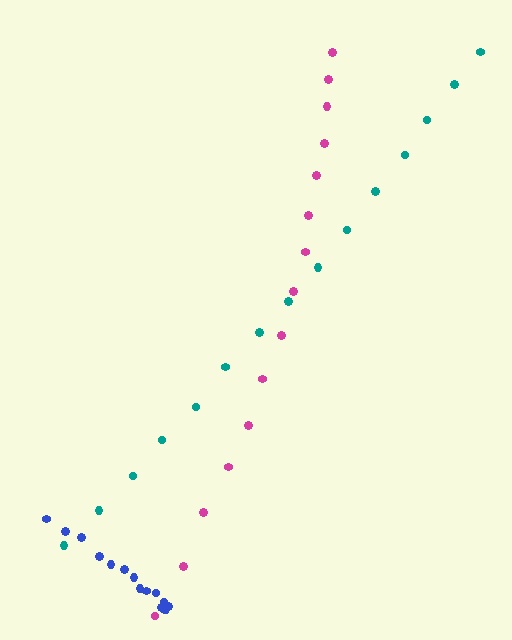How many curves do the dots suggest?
There are 3 distinct paths.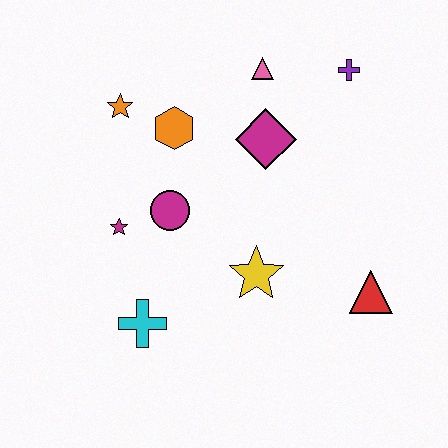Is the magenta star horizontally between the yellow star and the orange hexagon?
No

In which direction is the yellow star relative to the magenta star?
The yellow star is to the right of the magenta star.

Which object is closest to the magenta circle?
The magenta star is closest to the magenta circle.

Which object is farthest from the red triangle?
The orange star is farthest from the red triangle.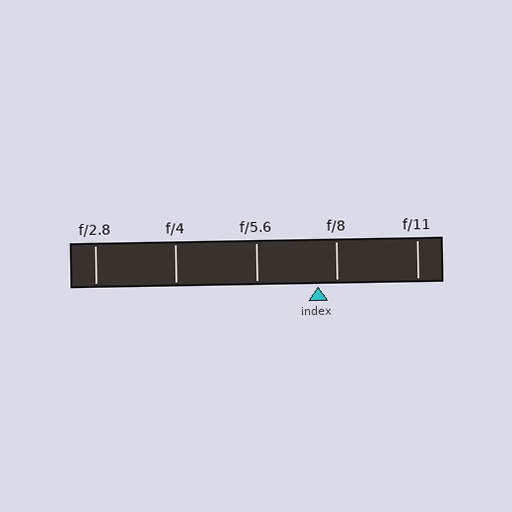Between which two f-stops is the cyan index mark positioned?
The index mark is between f/5.6 and f/8.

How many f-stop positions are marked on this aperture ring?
There are 5 f-stop positions marked.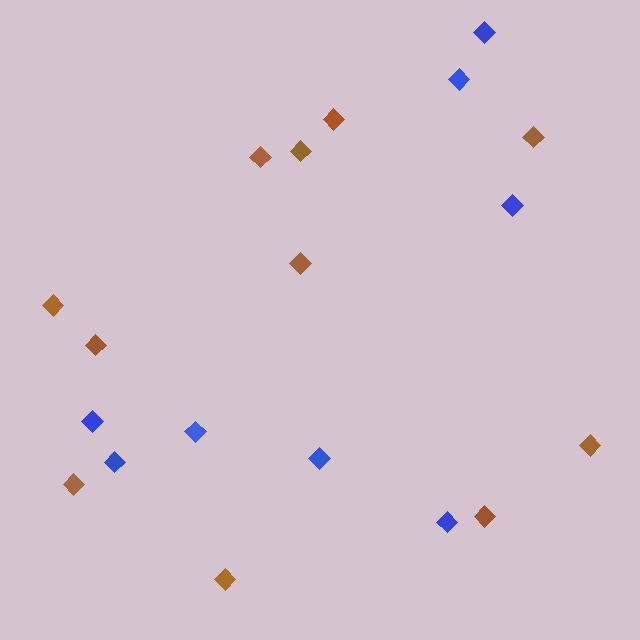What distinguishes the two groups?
There are 2 groups: one group of blue diamonds (8) and one group of brown diamonds (11).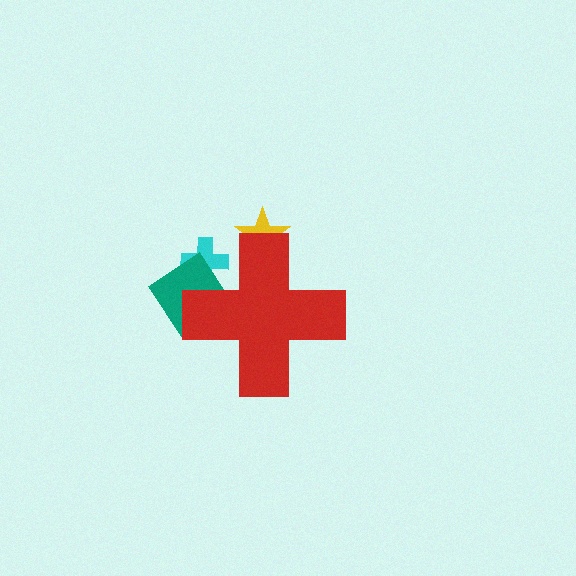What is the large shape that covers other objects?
A red cross.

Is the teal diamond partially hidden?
Yes, the teal diamond is partially hidden behind the red cross.